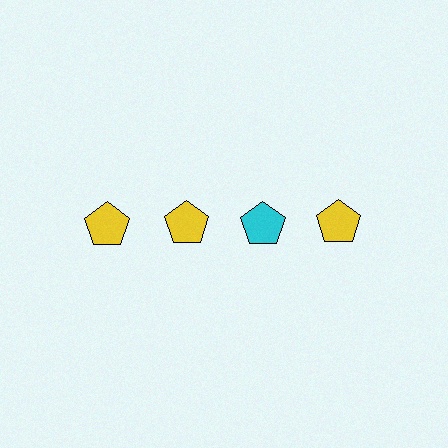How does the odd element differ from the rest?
It has a different color: cyan instead of yellow.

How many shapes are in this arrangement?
There are 4 shapes arranged in a grid pattern.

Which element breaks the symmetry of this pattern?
The cyan pentagon in the top row, center column breaks the symmetry. All other shapes are yellow pentagons.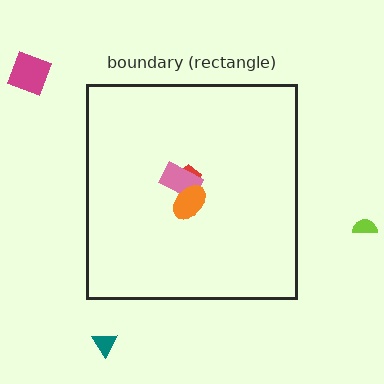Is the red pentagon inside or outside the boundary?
Inside.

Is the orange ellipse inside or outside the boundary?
Inside.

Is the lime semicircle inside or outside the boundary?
Outside.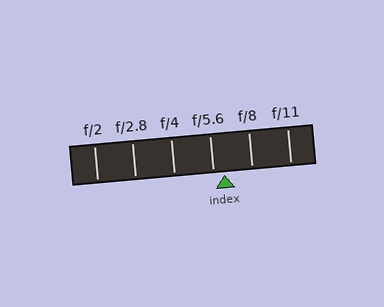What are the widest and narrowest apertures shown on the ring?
The widest aperture shown is f/2 and the narrowest is f/11.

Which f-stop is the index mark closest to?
The index mark is closest to f/5.6.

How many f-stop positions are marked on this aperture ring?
There are 6 f-stop positions marked.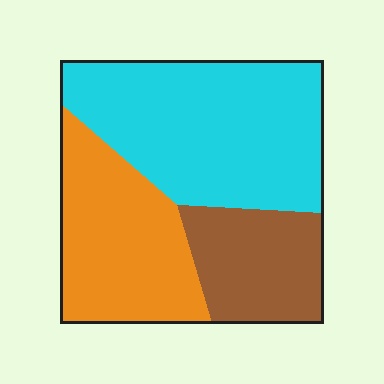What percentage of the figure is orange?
Orange takes up about one third (1/3) of the figure.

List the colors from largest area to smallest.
From largest to smallest: cyan, orange, brown.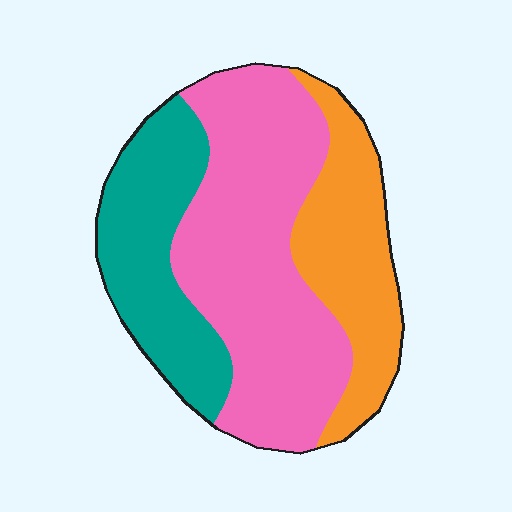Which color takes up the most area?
Pink, at roughly 50%.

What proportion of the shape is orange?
Orange takes up about one quarter (1/4) of the shape.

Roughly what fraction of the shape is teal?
Teal covers 26% of the shape.